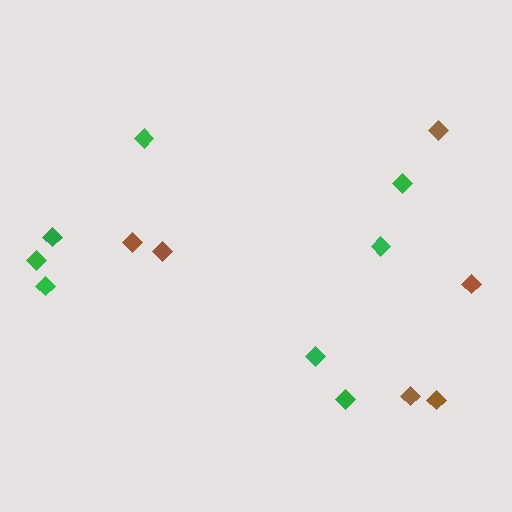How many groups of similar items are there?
There are 2 groups: one group of green diamonds (8) and one group of brown diamonds (6).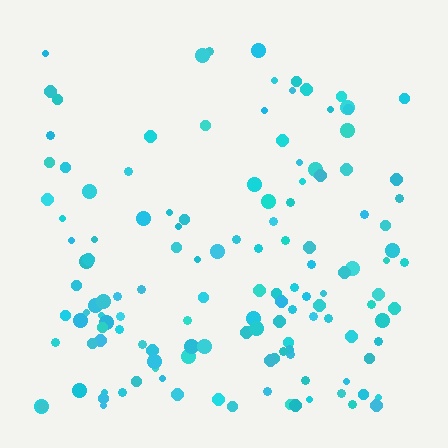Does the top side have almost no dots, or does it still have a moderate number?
Still a moderate number, just noticeably fewer than the bottom.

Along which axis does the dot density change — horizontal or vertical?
Vertical.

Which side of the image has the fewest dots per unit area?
The top.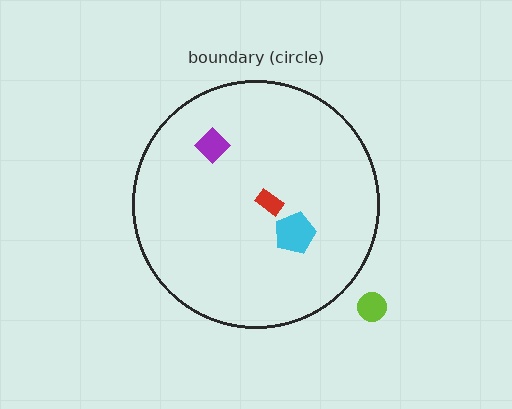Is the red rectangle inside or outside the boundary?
Inside.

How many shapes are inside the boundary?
3 inside, 1 outside.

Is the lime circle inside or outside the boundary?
Outside.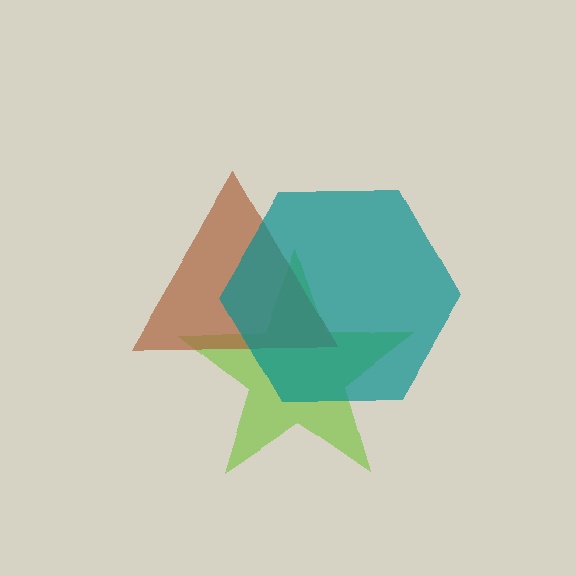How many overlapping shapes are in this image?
There are 3 overlapping shapes in the image.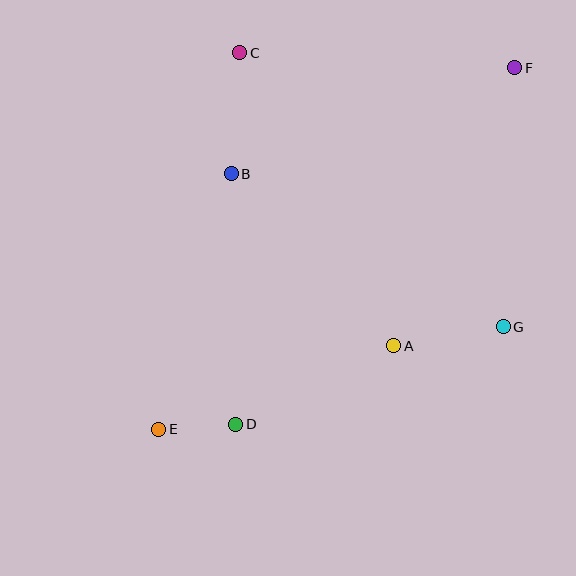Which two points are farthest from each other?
Points E and F are farthest from each other.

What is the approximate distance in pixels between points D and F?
The distance between D and F is approximately 453 pixels.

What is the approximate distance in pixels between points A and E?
The distance between A and E is approximately 249 pixels.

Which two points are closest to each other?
Points D and E are closest to each other.